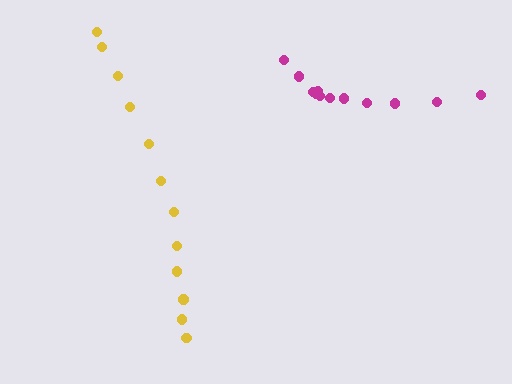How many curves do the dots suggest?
There are 2 distinct paths.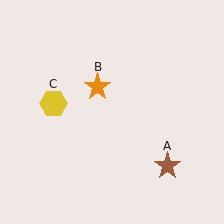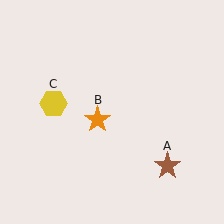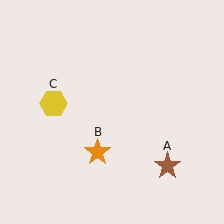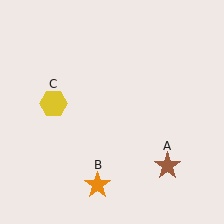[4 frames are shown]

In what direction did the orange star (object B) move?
The orange star (object B) moved down.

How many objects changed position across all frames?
1 object changed position: orange star (object B).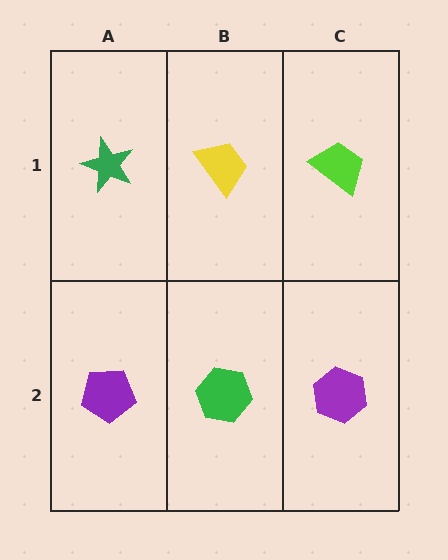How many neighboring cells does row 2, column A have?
2.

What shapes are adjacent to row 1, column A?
A purple pentagon (row 2, column A), a yellow trapezoid (row 1, column B).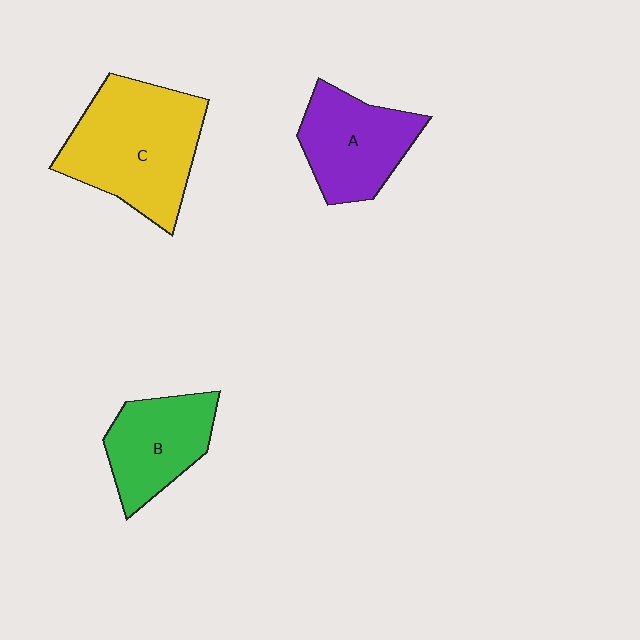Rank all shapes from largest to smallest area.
From largest to smallest: C (yellow), A (purple), B (green).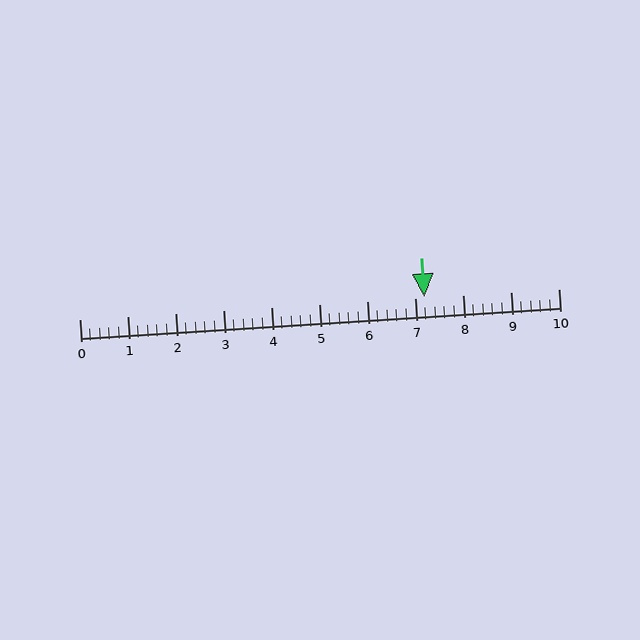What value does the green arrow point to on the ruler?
The green arrow points to approximately 7.2.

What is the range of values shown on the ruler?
The ruler shows values from 0 to 10.